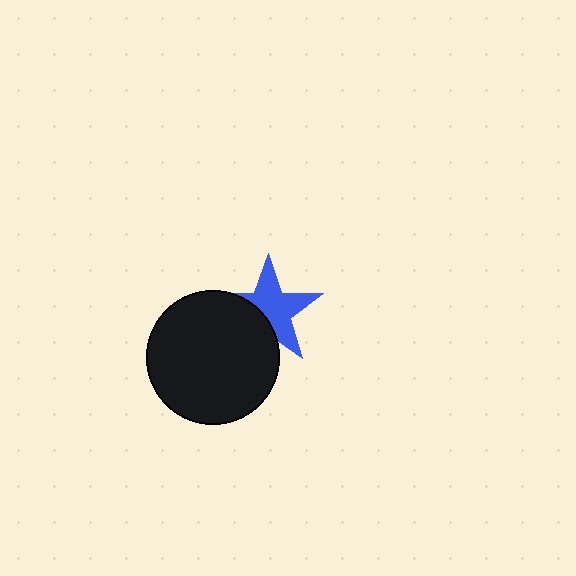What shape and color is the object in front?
The object in front is a black circle.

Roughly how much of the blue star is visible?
About half of it is visible (roughly 64%).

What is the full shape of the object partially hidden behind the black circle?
The partially hidden object is a blue star.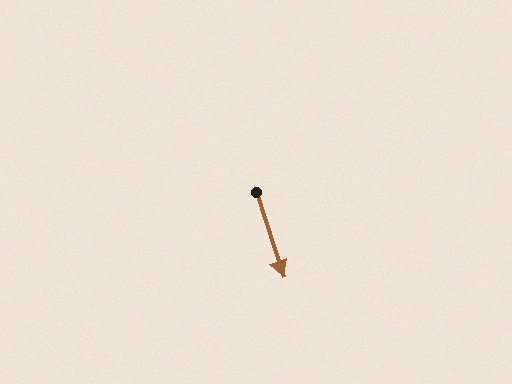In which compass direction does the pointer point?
South.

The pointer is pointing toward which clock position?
Roughly 5 o'clock.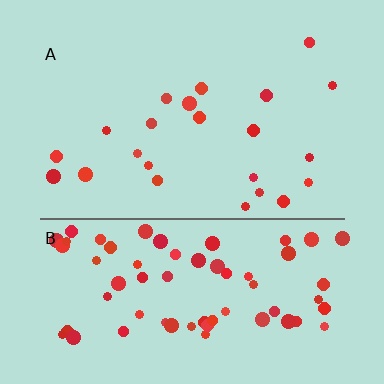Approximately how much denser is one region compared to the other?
Approximately 3.0× — region B over region A.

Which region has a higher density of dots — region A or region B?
B (the bottom).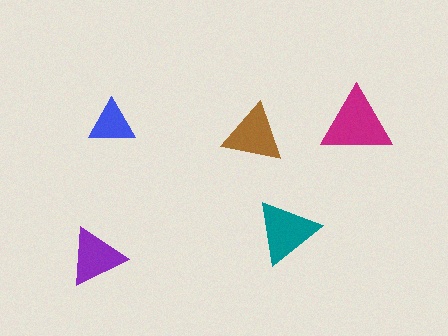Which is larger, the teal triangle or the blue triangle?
The teal one.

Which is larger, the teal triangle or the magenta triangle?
The magenta one.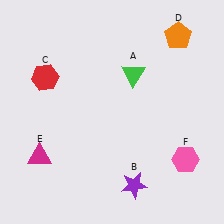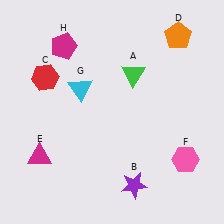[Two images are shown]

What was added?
A cyan triangle (G), a magenta pentagon (H) were added in Image 2.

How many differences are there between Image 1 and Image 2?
There are 2 differences between the two images.